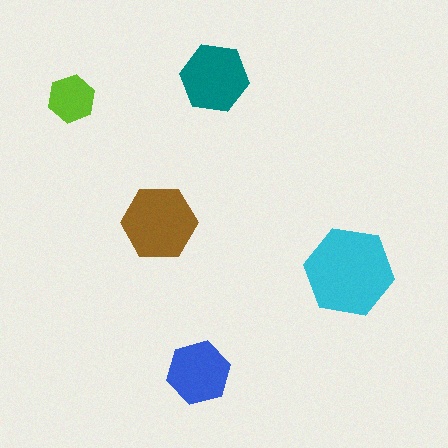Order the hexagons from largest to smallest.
the cyan one, the brown one, the teal one, the blue one, the lime one.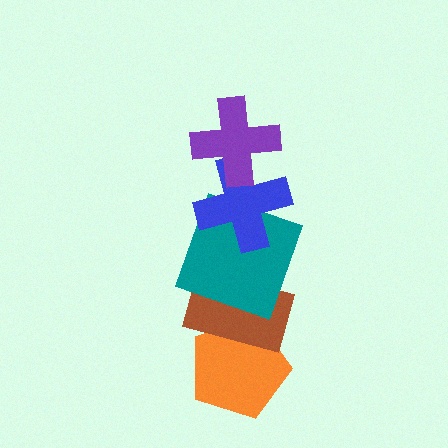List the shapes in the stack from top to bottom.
From top to bottom: the purple cross, the blue cross, the teal square, the brown rectangle, the orange pentagon.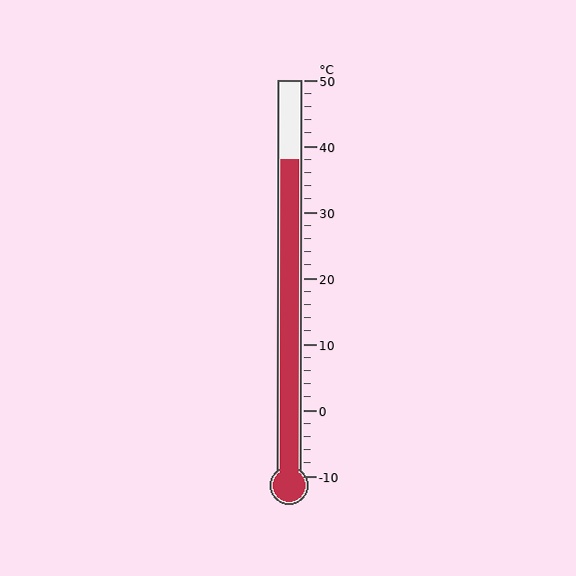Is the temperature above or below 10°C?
The temperature is above 10°C.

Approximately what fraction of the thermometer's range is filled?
The thermometer is filled to approximately 80% of its range.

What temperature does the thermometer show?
The thermometer shows approximately 38°C.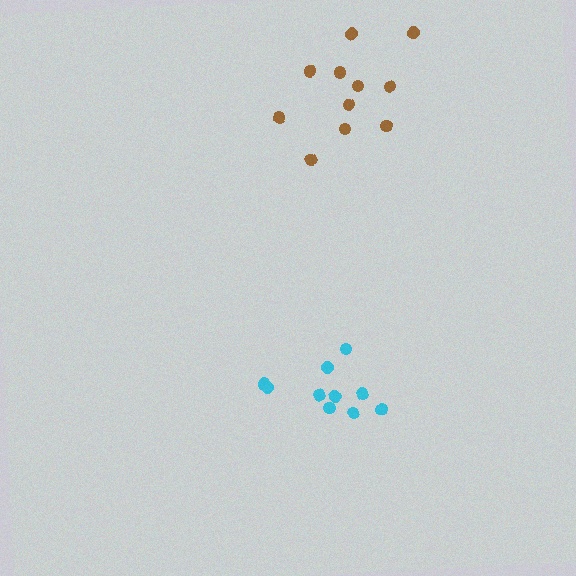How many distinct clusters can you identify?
There are 2 distinct clusters.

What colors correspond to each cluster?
The clusters are colored: brown, cyan.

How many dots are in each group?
Group 1: 11 dots, Group 2: 10 dots (21 total).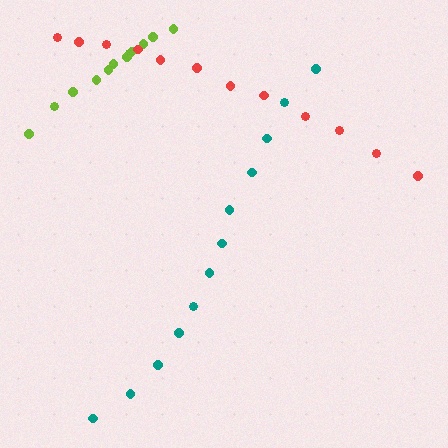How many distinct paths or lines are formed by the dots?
There are 3 distinct paths.